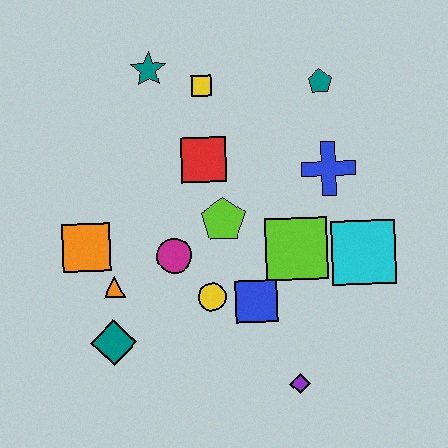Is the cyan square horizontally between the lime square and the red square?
No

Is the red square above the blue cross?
Yes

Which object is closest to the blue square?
The yellow circle is closest to the blue square.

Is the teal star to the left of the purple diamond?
Yes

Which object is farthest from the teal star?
The purple diamond is farthest from the teal star.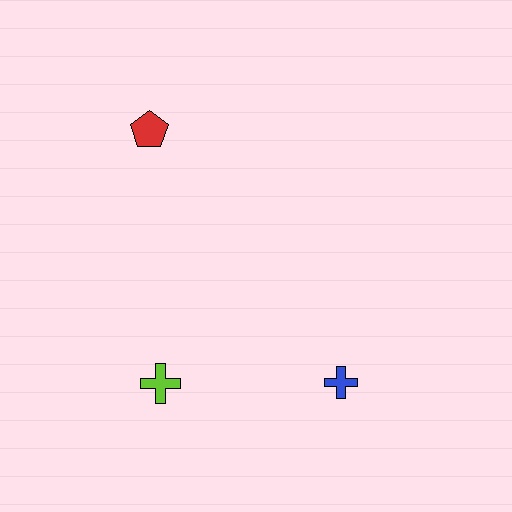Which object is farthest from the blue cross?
The red pentagon is farthest from the blue cross.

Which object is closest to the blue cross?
The lime cross is closest to the blue cross.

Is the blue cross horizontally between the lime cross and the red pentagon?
No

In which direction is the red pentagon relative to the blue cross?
The red pentagon is above the blue cross.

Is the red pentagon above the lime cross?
Yes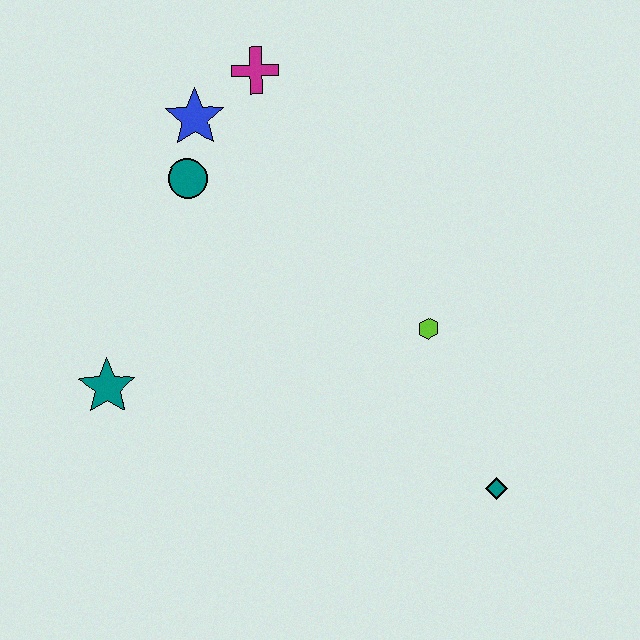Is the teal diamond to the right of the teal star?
Yes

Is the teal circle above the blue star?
No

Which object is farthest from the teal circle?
The teal diamond is farthest from the teal circle.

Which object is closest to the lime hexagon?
The teal diamond is closest to the lime hexagon.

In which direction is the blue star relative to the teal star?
The blue star is above the teal star.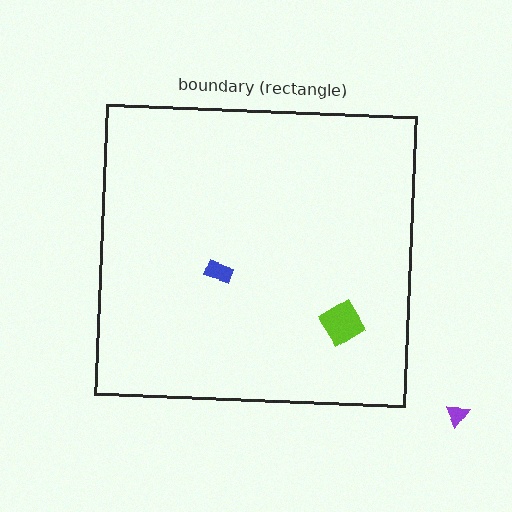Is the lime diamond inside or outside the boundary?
Inside.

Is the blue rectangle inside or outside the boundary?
Inside.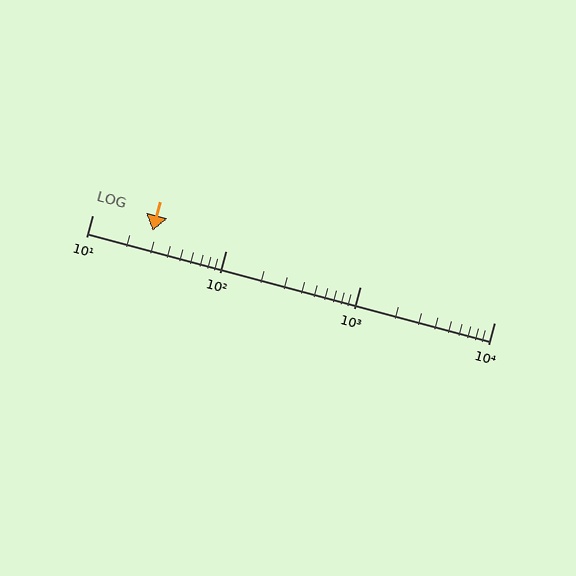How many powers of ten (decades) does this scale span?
The scale spans 3 decades, from 10 to 10000.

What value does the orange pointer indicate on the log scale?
The pointer indicates approximately 28.